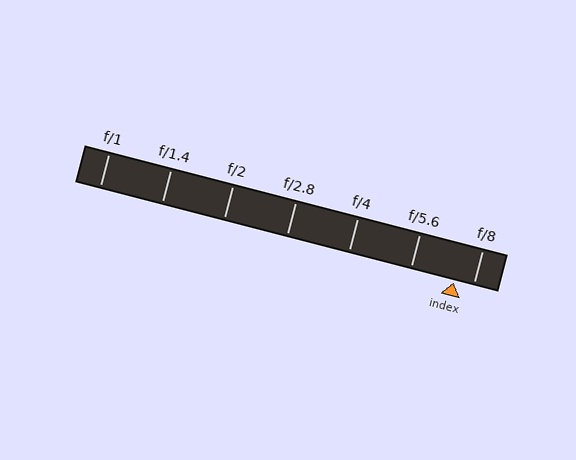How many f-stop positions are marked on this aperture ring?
There are 7 f-stop positions marked.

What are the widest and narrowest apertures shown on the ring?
The widest aperture shown is f/1 and the narrowest is f/8.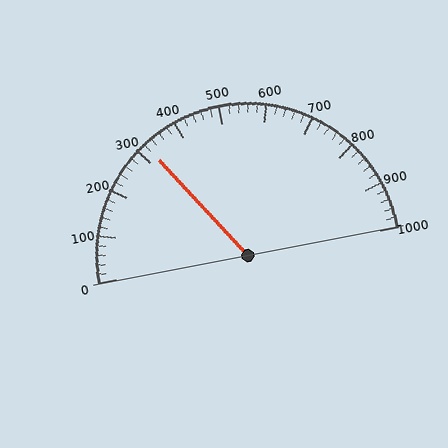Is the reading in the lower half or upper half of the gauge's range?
The reading is in the lower half of the range (0 to 1000).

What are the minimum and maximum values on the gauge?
The gauge ranges from 0 to 1000.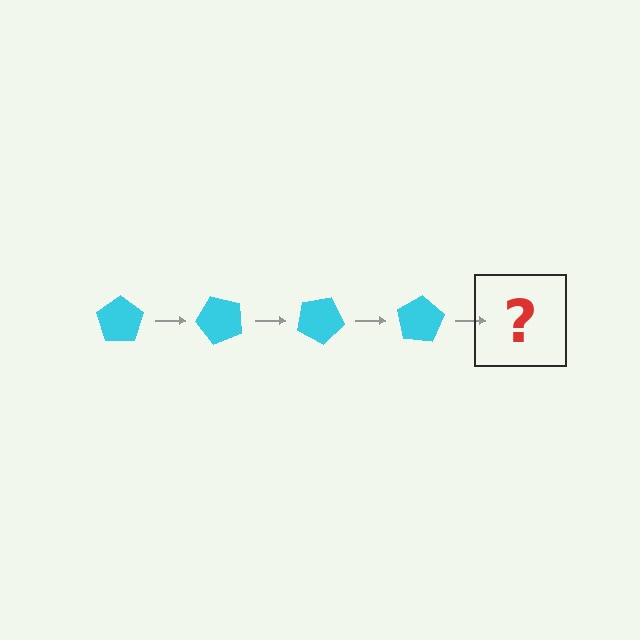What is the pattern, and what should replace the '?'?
The pattern is that the pentagon rotates 50 degrees each step. The '?' should be a cyan pentagon rotated 200 degrees.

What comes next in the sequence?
The next element should be a cyan pentagon rotated 200 degrees.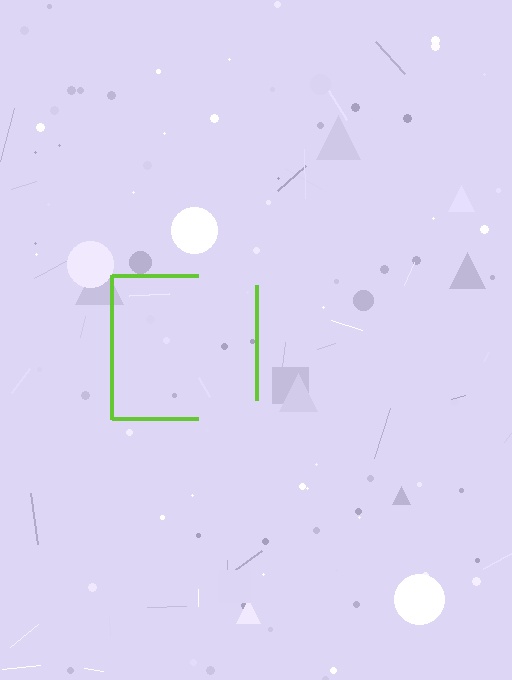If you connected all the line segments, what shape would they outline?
They would outline a square.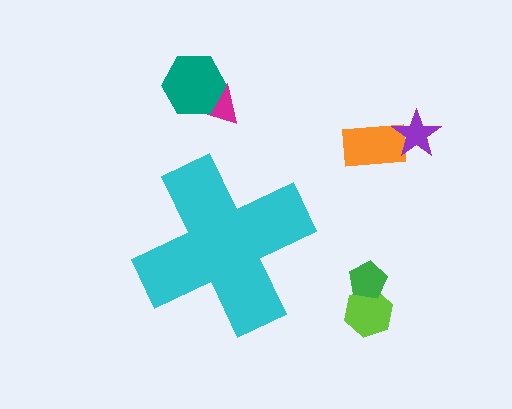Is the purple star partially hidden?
No, the purple star is fully visible.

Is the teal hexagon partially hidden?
No, the teal hexagon is fully visible.